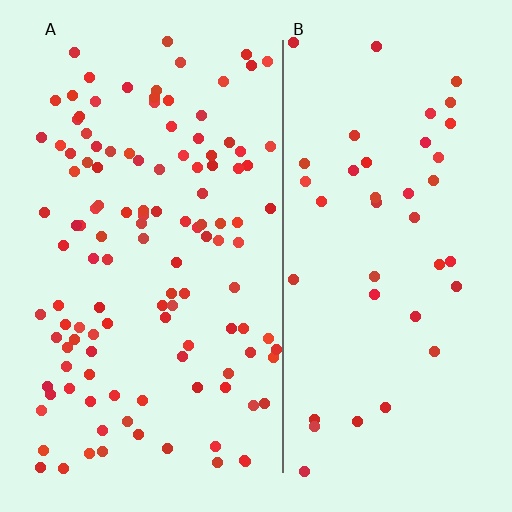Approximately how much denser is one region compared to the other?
Approximately 2.9× — region A over region B.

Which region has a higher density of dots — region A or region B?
A (the left).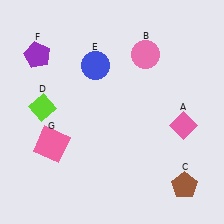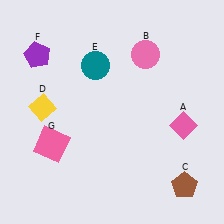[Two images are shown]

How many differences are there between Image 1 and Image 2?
There are 2 differences between the two images.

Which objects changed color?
D changed from lime to yellow. E changed from blue to teal.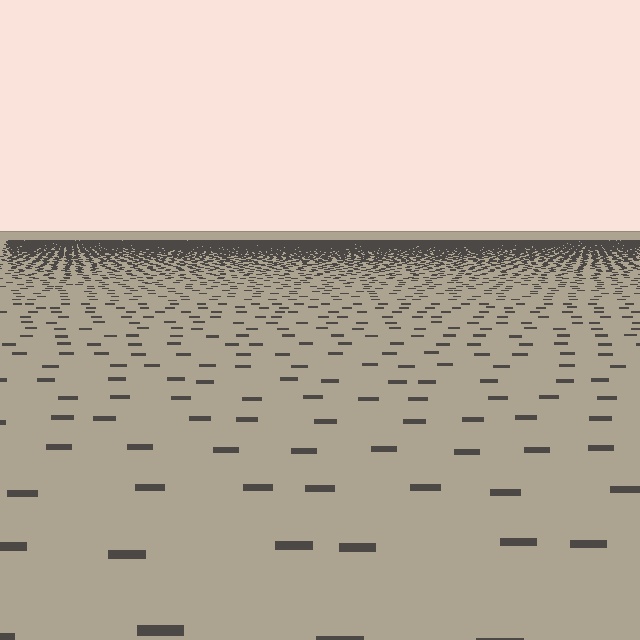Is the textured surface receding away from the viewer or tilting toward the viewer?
The surface is receding away from the viewer. Texture elements get smaller and denser toward the top.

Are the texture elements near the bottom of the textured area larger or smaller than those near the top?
Larger. Near the bottom, elements are closer to the viewer and appear at a bigger on-screen size.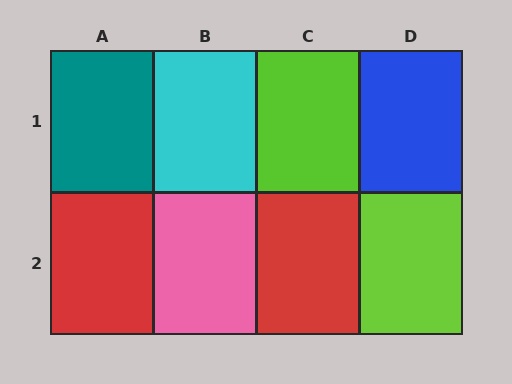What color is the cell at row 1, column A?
Teal.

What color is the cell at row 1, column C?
Lime.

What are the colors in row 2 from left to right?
Red, pink, red, lime.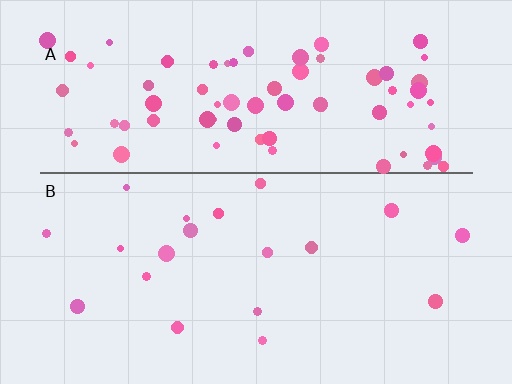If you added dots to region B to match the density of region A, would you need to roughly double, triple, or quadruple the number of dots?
Approximately quadruple.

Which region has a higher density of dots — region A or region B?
A (the top).